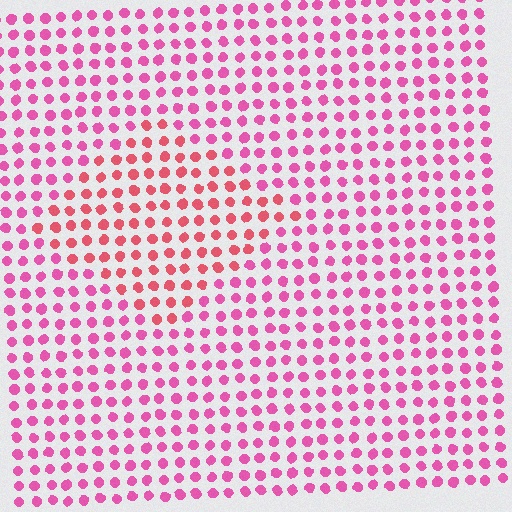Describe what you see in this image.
The image is filled with small pink elements in a uniform arrangement. A diamond-shaped region is visible where the elements are tinted to a slightly different hue, forming a subtle color boundary.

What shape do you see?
I see a diamond.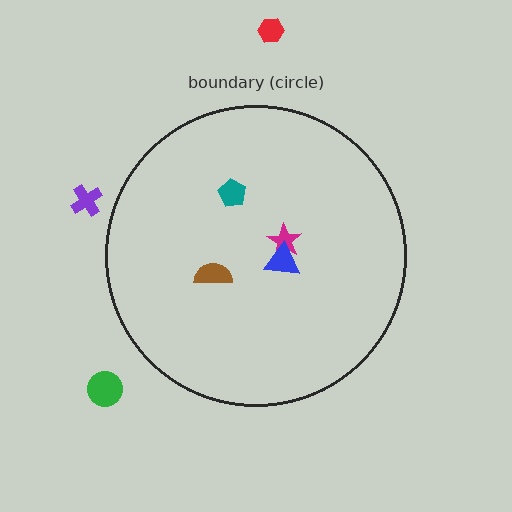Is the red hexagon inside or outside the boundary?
Outside.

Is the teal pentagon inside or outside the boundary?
Inside.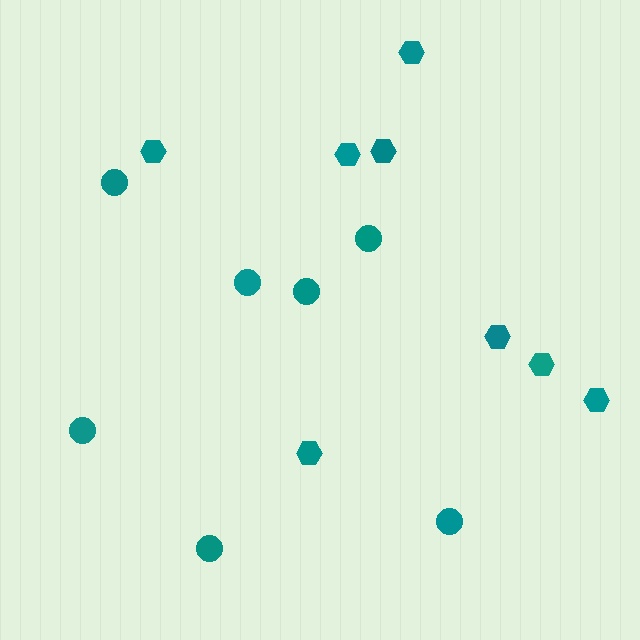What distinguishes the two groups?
There are 2 groups: one group of hexagons (8) and one group of circles (7).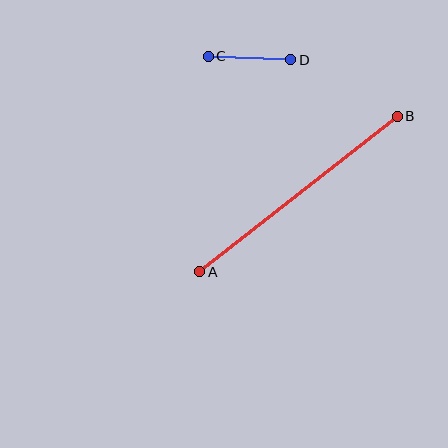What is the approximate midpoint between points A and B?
The midpoint is at approximately (298, 194) pixels.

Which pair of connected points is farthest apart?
Points A and B are farthest apart.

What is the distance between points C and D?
The distance is approximately 82 pixels.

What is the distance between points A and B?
The distance is approximately 252 pixels.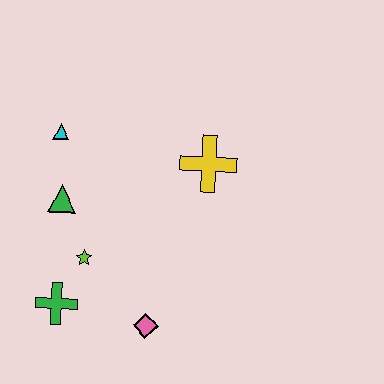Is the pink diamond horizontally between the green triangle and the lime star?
No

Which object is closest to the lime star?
The green cross is closest to the lime star.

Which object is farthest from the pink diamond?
The cyan triangle is farthest from the pink diamond.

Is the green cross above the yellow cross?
No